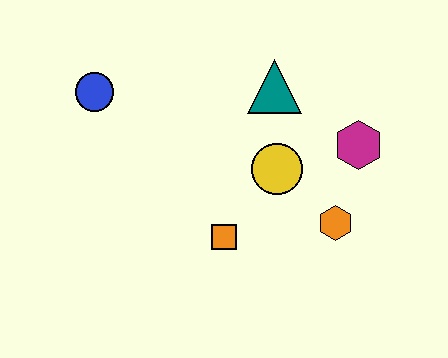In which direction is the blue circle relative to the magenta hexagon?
The blue circle is to the left of the magenta hexagon.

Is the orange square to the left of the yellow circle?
Yes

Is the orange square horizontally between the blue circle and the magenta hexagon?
Yes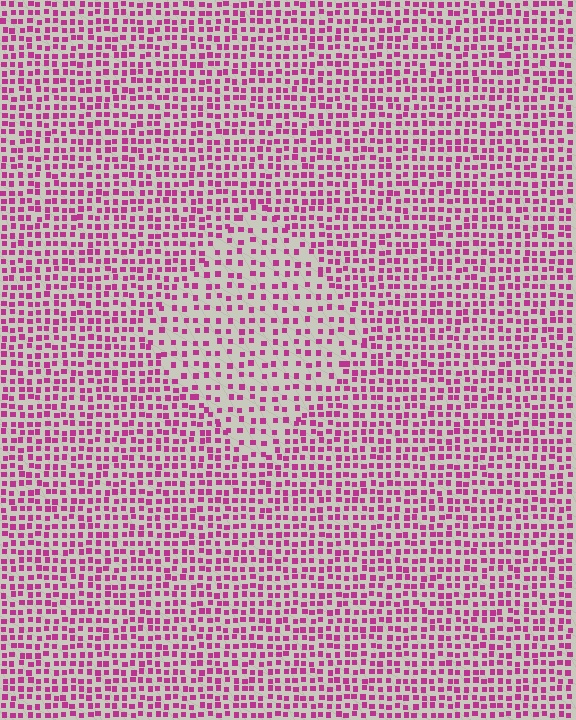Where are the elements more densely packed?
The elements are more densely packed outside the diamond boundary.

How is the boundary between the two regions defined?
The boundary is defined by a change in element density (approximately 1.7x ratio). All elements are the same color, size, and shape.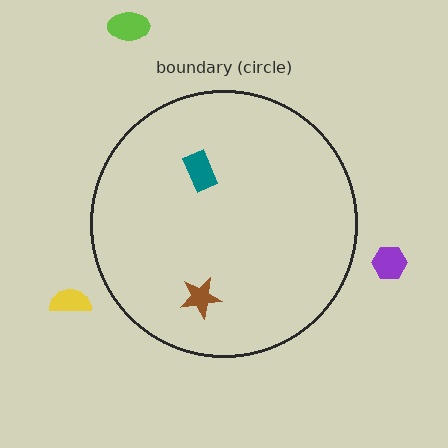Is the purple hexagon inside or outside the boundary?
Outside.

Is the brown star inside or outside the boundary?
Inside.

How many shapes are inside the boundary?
2 inside, 3 outside.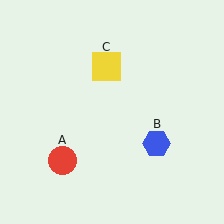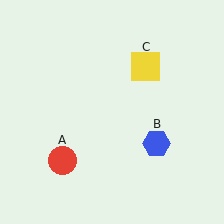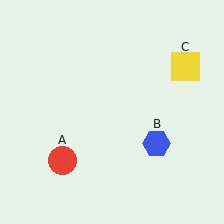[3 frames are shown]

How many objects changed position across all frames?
1 object changed position: yellow square (object C).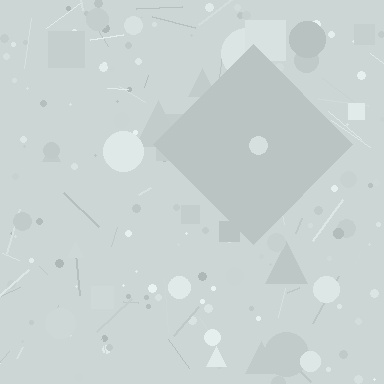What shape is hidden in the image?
A diamond is hidden in the image.